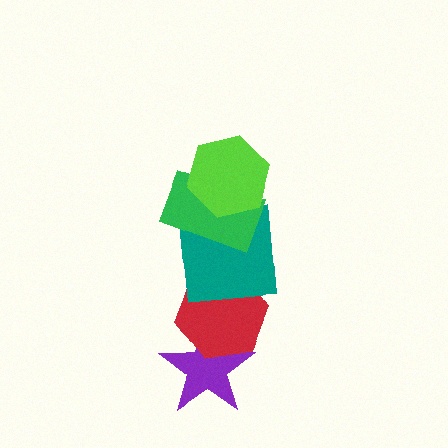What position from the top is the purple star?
The purple star is 5th from the top.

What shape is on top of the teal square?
The green rectangle is on top of the teal square.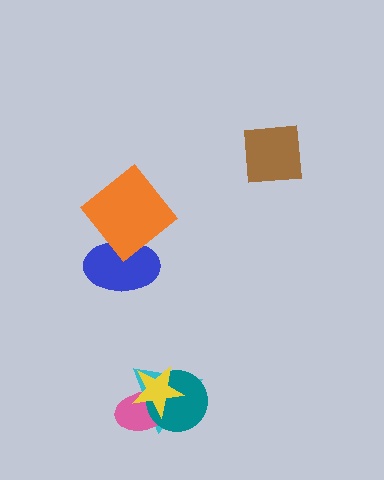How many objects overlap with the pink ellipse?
3 objects overlap with the pink ellipse.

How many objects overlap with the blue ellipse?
1 object overlaps with the blue ellipse.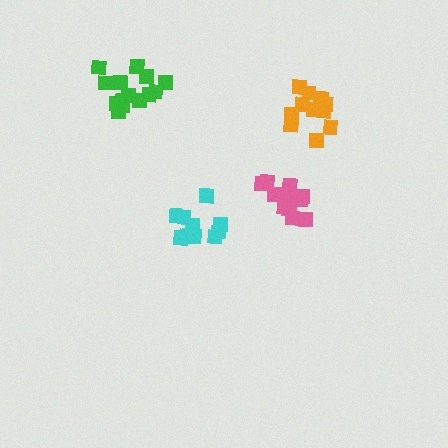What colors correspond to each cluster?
The clusters are colored: orange, cyan, green, pink.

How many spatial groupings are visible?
There are 4 spatial groupings.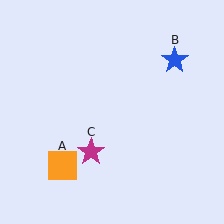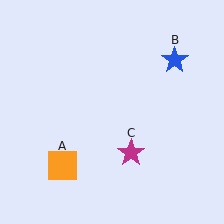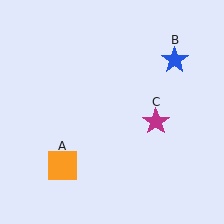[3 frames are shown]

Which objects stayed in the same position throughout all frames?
Orange square (object A) and blue star (object B) remained stationary.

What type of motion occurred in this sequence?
The magenta star (object C) rotated counterclockwise around the center of the scene.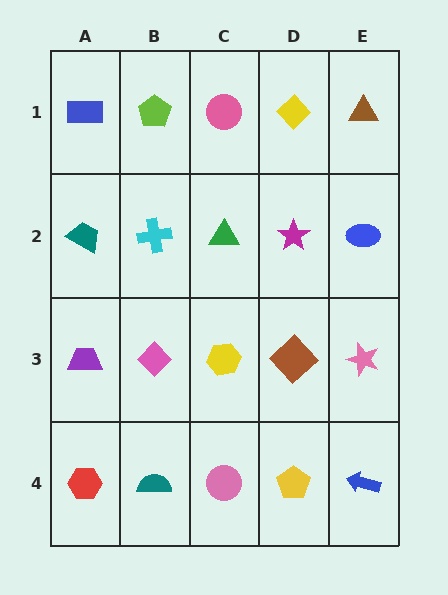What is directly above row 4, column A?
A purple trapezoid.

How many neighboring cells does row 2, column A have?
3.